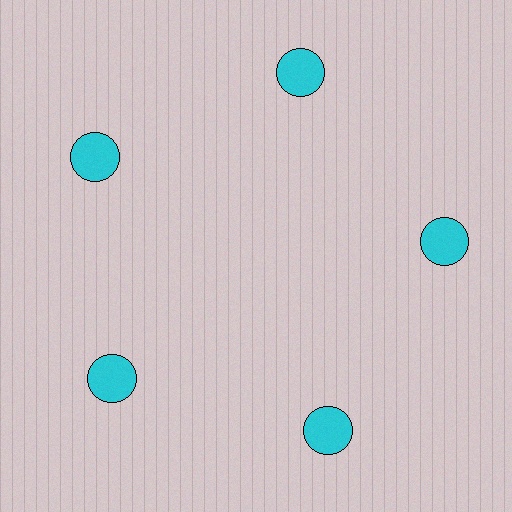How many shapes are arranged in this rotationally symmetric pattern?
There are 5 shapes, arranged in 5 groups of 1.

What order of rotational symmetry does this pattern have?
This pattern has 5-fold rotational symmetry.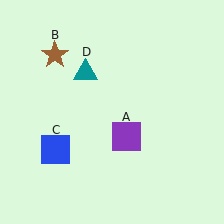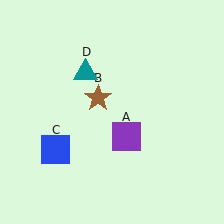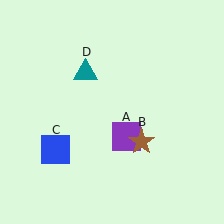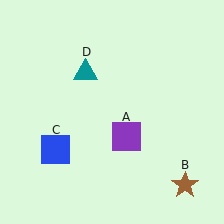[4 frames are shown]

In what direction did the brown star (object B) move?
The brown star (object B) moved down and to the right.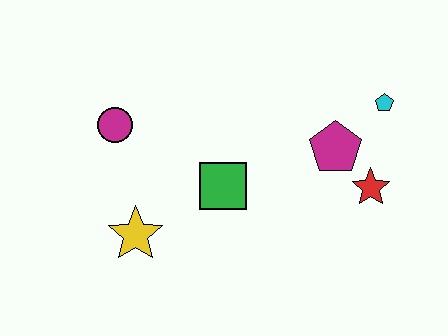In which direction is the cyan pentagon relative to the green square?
The cyan pentagon is to the right of the green square.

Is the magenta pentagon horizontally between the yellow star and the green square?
No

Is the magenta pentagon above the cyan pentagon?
No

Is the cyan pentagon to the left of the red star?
No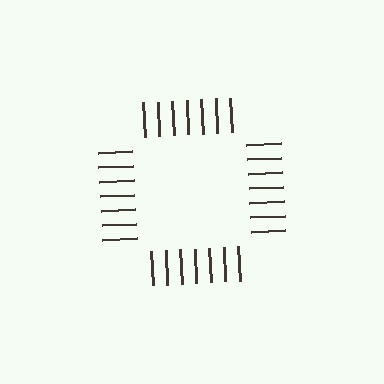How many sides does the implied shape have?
4 sides — the line-ends trace a square.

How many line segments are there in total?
28 — 7 along each of the 4 edges.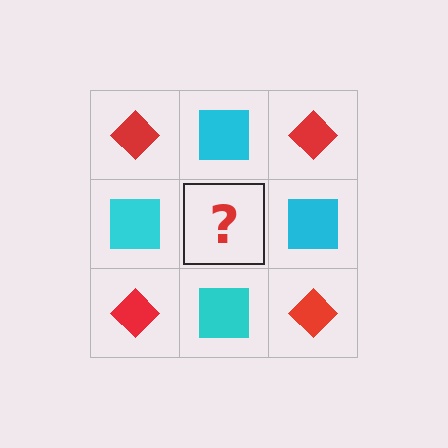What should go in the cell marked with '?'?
The missing cell should contain a red diamond.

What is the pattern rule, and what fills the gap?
The rule is that it alternates red diamond and cyan square in a checkerboard pattern. The gap should be filled with a red diamond.